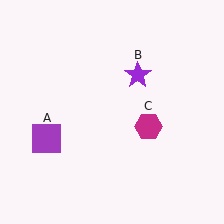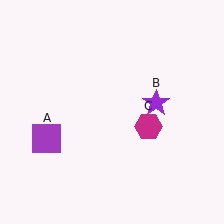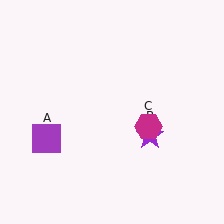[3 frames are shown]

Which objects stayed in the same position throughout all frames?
Purple square (object A) and magenta hexagon (object C) remained stationary.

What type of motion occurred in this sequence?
The purple star (object B) rotated clockwise around the center of the scene.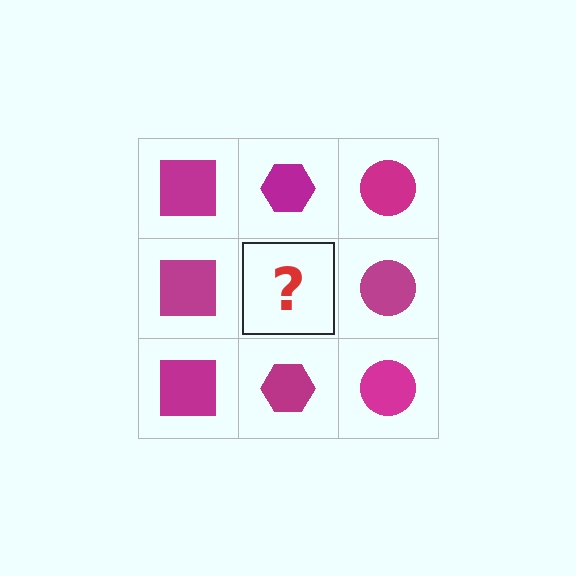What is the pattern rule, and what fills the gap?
The rule is that each column has a consistent shape. The gap should be filled with a magenta hexagon.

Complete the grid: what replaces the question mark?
The question mark should be replaced with a magenta hexagon.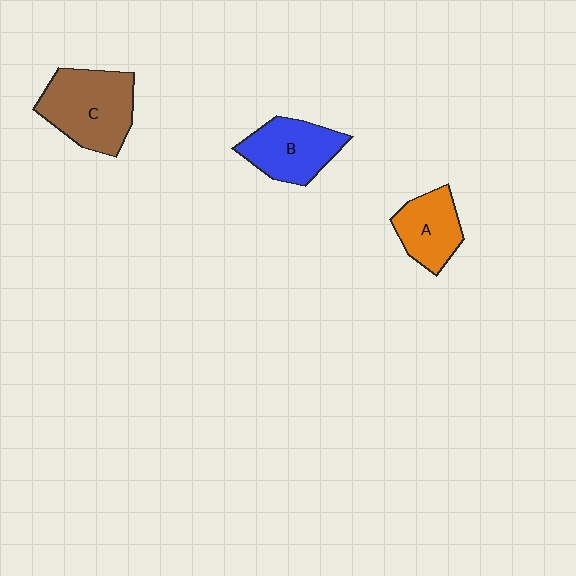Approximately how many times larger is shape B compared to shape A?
Approximately 1.2 times.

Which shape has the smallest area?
Shape A (orange).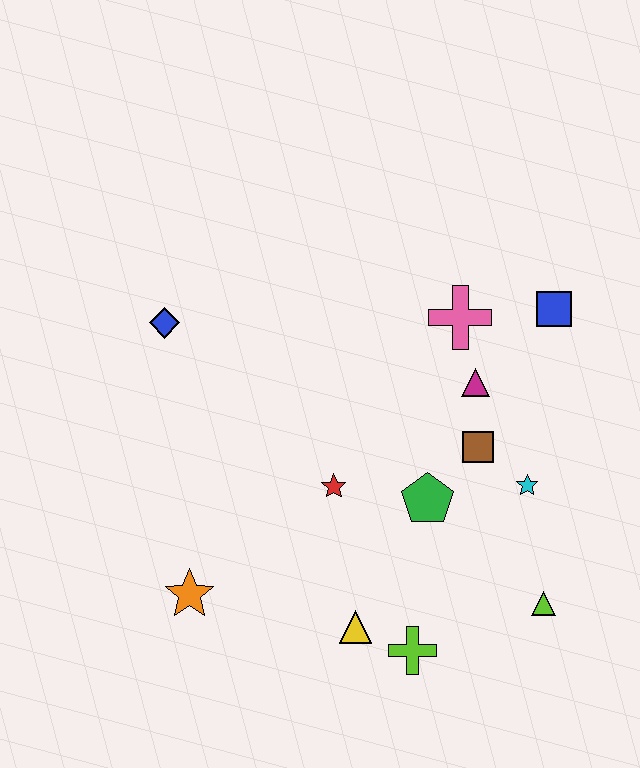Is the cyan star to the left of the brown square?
No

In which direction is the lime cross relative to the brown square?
The lime cross is below the brown square.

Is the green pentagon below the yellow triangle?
No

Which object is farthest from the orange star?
The blue square is farthest from the orange star.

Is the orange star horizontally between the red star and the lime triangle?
No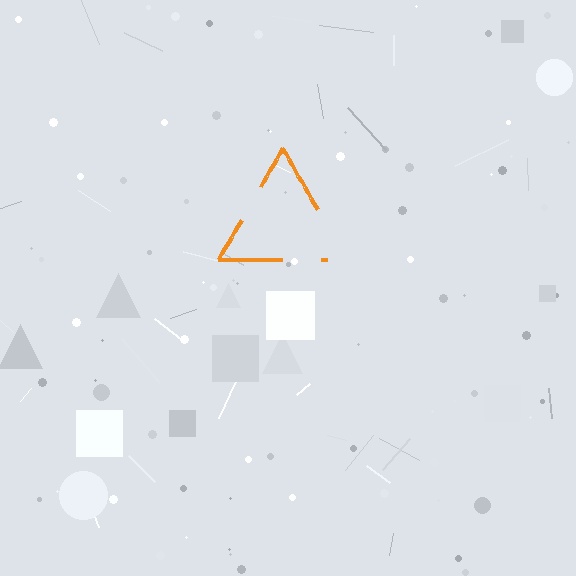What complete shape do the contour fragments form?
The contour fragments form a triangle.